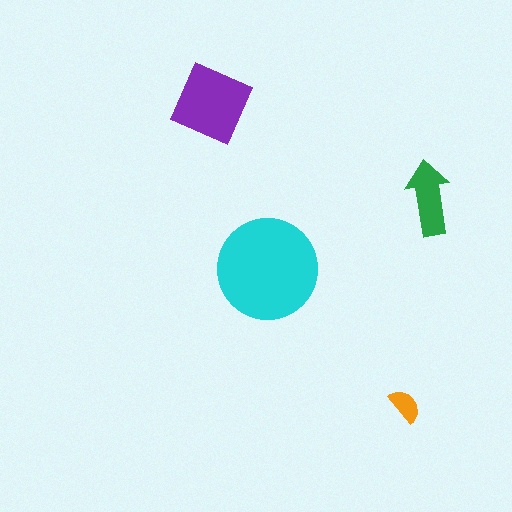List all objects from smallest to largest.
The orange semicircle, the green arrow, the purple diamond, the cyan circle.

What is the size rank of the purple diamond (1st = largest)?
2nd.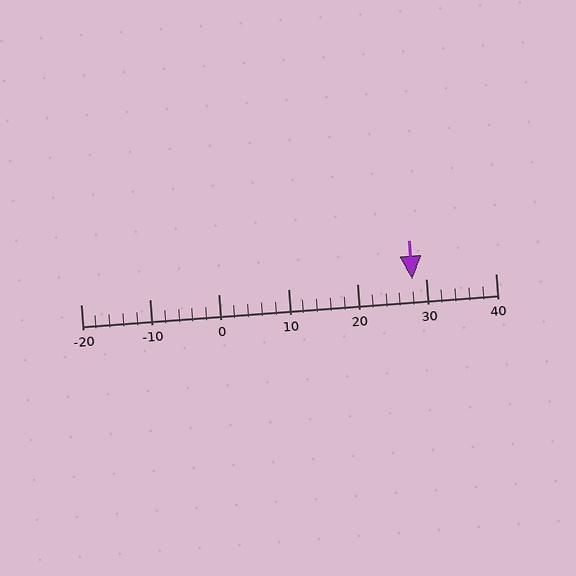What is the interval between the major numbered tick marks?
The major tick marks are spaced 10 units apart.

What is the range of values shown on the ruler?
The ruler shows values from -20 to 40.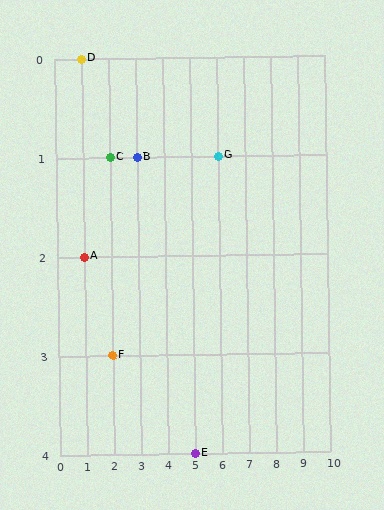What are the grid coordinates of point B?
Point B is at grid coordinates (3, 1).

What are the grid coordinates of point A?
Point A is at grid coordinates (1, 2).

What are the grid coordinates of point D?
Point D is at grid coordinates (1, 0).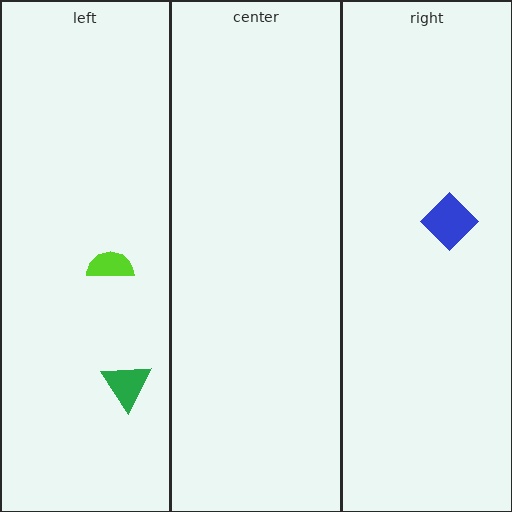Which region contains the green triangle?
The left region.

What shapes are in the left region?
The green triangle, the lime semicircle.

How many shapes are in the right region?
1.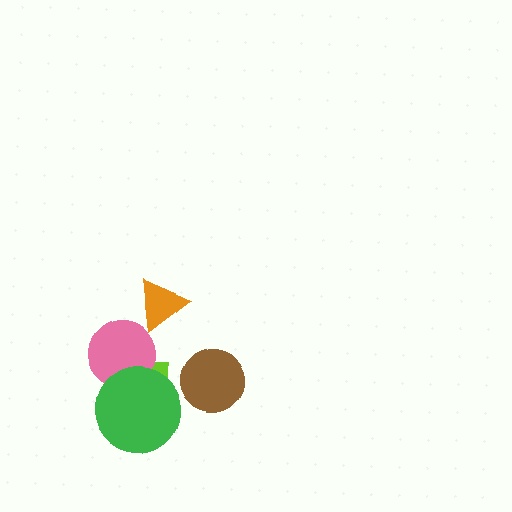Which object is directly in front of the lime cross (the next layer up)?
The pink circle is directly in front of the lime cross.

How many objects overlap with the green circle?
2 objects overlap with the green circle.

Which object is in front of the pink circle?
The green circle is in front of the pink circle.